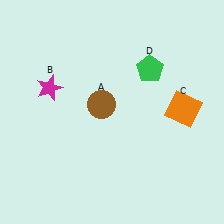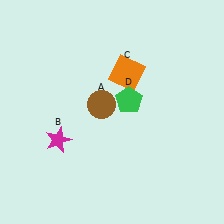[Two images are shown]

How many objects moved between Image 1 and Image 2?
3 objects moved between the two images.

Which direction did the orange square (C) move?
The orange square (C) moved left.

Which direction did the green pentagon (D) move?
The green pentagon (D) moved down.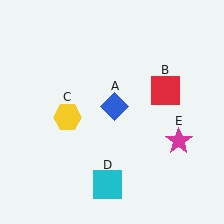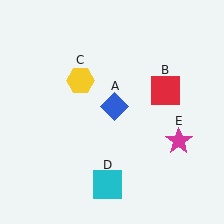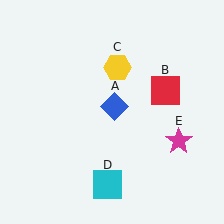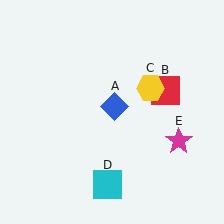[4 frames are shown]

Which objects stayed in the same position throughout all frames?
Blue diamond (object A) and red square (object B) and cyan square (object D) and magenta star (object E) remained stationary.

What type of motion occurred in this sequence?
The yellow hexagon (object C) rotated clockwise around the center of the scene.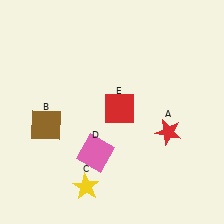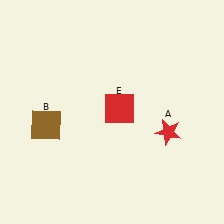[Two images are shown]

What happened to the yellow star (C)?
The yellow star (C) was removed in Image 2. It was in the bottom-left area of Image 1.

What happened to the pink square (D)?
The pink square (D) was removed in Image 2. It was in the bottom-left area of Image 1.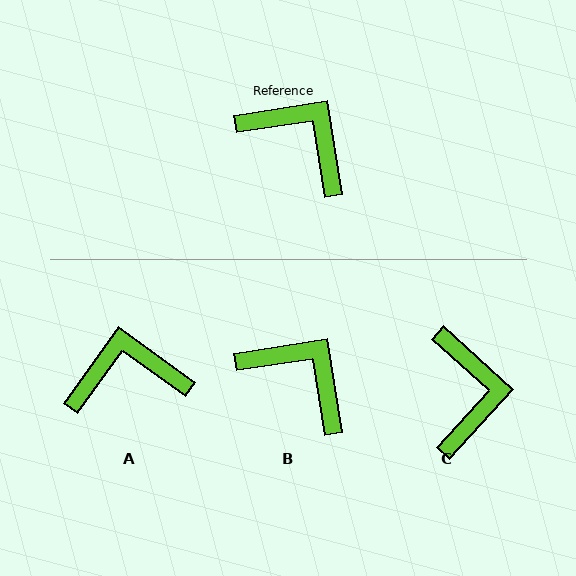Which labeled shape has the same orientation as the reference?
B.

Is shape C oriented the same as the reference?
No, it is off by about 51 degrees.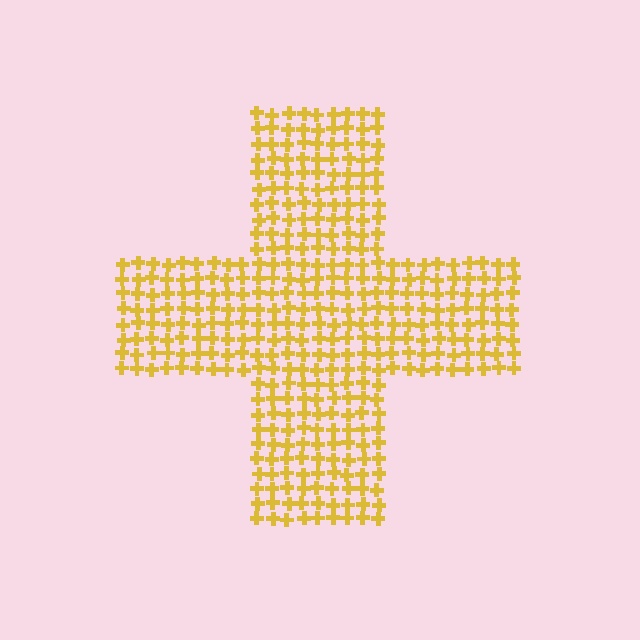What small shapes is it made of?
It is made of small crosses.